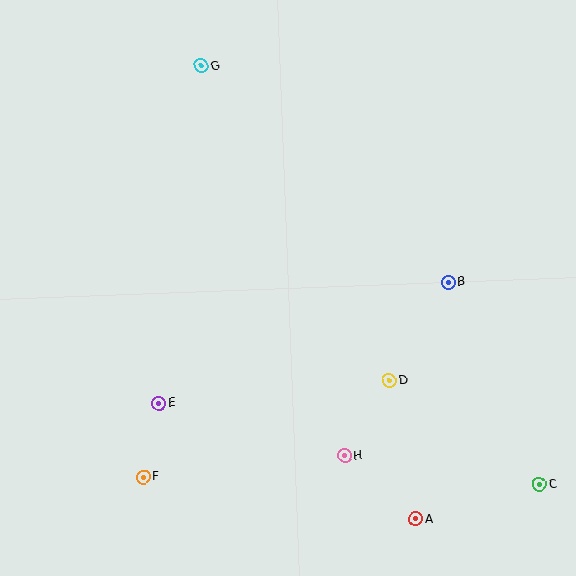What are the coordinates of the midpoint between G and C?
The midpoint between G and C is at (370, 275).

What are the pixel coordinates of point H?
Point H is at (344, 456).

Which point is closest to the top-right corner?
Point B is closest to the top-right corner.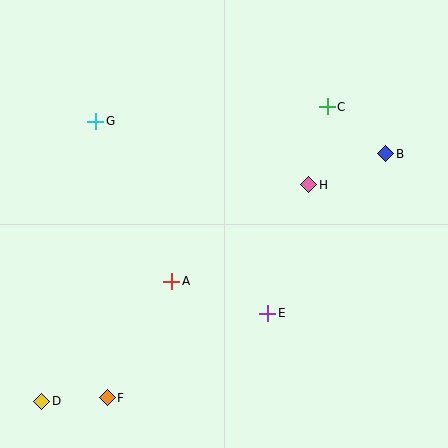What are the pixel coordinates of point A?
Point A is at (172, 281).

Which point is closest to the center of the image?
Point A at (172, 281) is closest to the center.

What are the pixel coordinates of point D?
Point D is at (42, 401).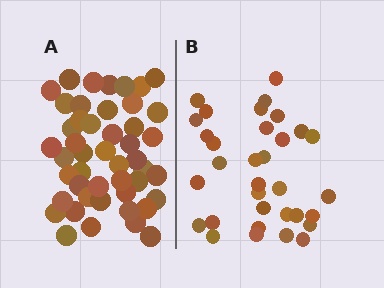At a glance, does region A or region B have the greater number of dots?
Region A (the left region) has more dots.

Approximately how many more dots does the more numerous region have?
Region A has approximately 15 more dots than region B.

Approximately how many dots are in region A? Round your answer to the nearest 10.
About 50 dots. (The exact count is 47, which rounds to 50.)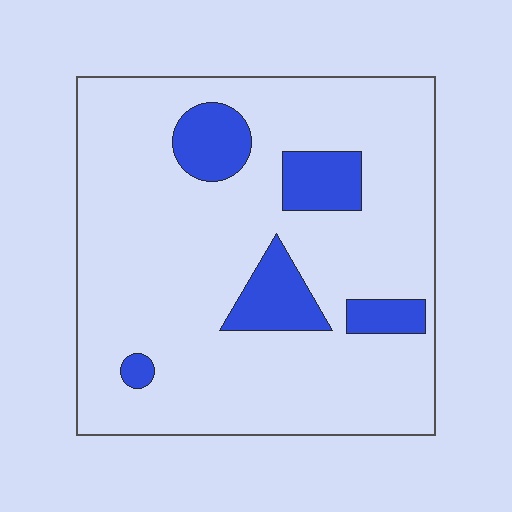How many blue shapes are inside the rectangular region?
5.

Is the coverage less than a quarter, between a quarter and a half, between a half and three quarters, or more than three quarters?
Less than a quarter.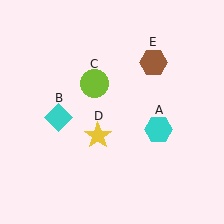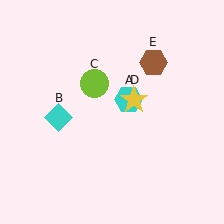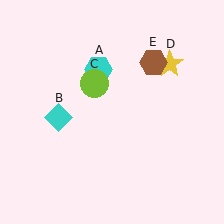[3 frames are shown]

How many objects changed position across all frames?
2 objects changed position: cyan hexagon (object A), yellow star (object D).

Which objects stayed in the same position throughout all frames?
Cyan diamond (object B) and lime circle (object C) and brown hexagon (object E) remained stationary.